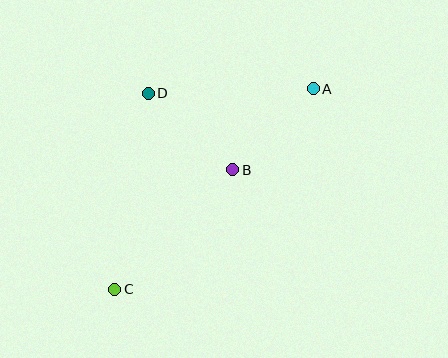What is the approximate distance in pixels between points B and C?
The distance between B and C is approximately 168 pixels.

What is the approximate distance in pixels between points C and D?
The distance between C and D is approximately 199 pixels.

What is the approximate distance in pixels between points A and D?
The distance between A and D is approximately 165 pixels.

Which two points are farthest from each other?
Points A and C are farthest from each other.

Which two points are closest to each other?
Points B and D are closest to each other.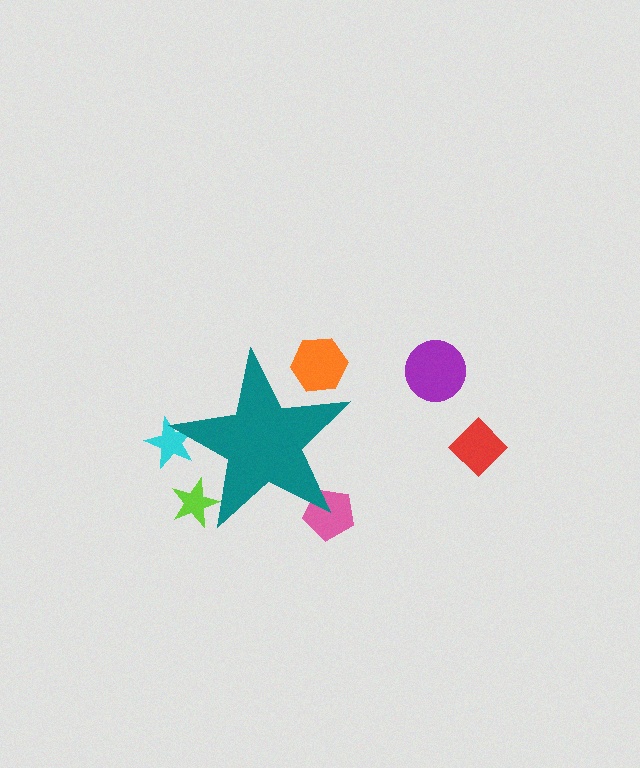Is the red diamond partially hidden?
No, the red diamond is fully visible.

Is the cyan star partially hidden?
Yes, the cyan star is partially hidden behind the teal star.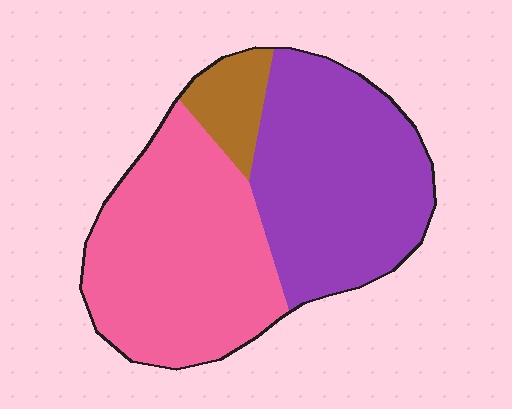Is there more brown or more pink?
Pink.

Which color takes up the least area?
Brown, at roughly 10%.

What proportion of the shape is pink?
Pink covers 47% of the shape.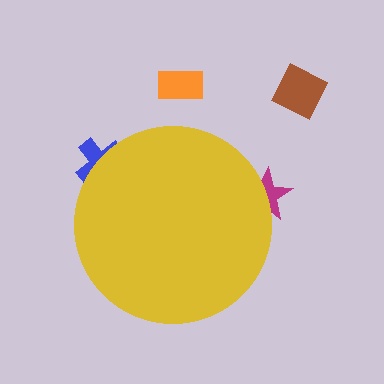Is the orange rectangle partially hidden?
No, the orange rectangle is fully visible.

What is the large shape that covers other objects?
A yellow circle.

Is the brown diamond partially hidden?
No, the brown diamond is fully visible.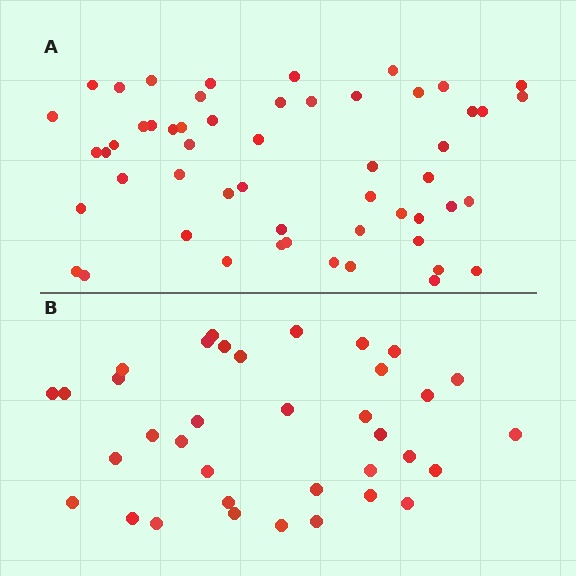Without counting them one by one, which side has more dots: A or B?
Region A (the top region) has more dots.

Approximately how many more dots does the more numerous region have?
Region A has approximately 20 more dots than region B.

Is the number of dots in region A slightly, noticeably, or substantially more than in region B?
Region A has substantially more. The ratio is roughly 1.5 to 1.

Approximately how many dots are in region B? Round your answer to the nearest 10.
About 40 dots. (The exact count is 36, which rounds to 40.)